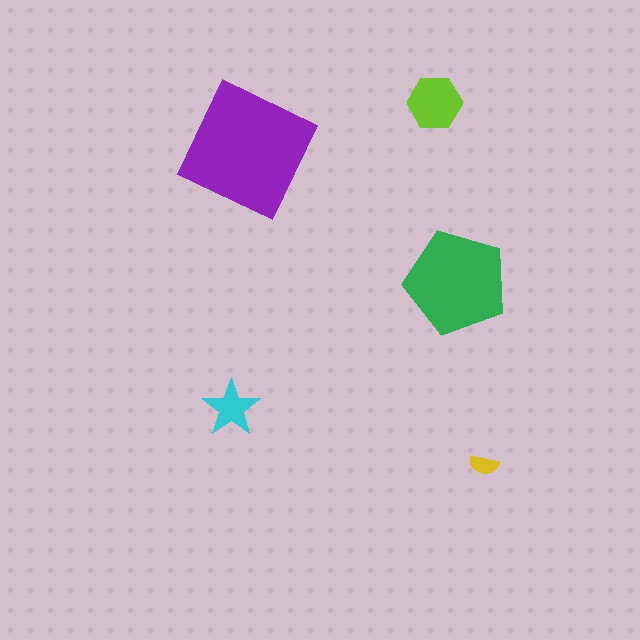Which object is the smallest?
The yellow semicircle.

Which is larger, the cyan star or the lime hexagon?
The lime hexagon.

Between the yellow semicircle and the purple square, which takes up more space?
The purple square.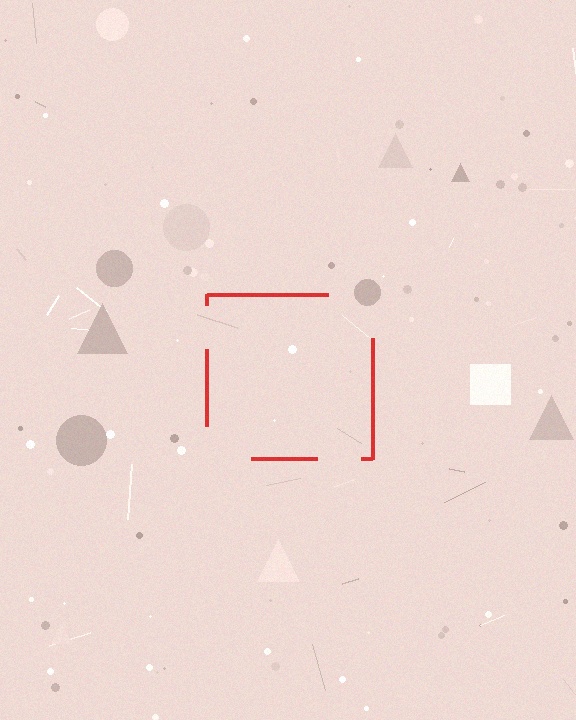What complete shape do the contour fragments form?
The contour fragments form a square.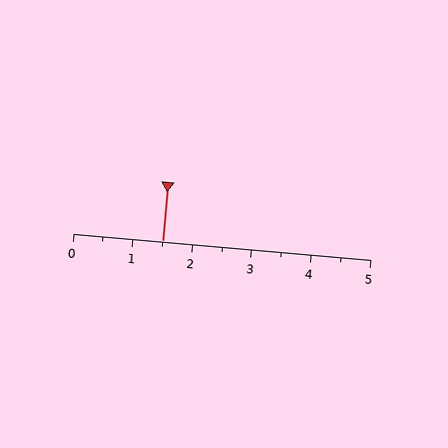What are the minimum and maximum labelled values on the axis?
The axis runs from 0 to 5.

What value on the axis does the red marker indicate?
The marker indicates approximately 1.5.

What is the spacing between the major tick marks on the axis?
The major ticks are spaced 1 apart.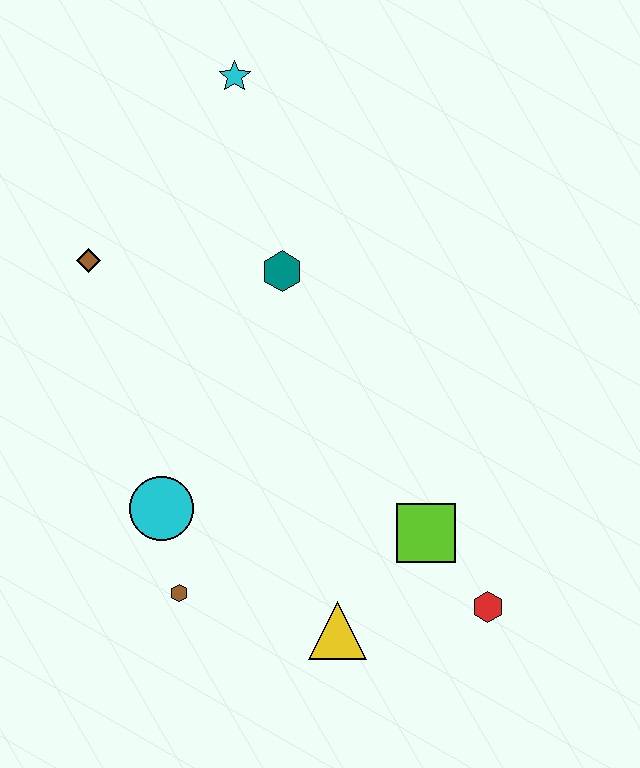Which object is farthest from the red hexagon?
The cyan star is farthest from the red hexagon.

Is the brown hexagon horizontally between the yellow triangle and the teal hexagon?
No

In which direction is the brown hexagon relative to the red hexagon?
The brown hexagon is to the left of the red hexagon.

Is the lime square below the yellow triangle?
No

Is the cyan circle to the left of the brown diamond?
No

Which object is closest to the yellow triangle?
The lime square is closest to the yellow triangle.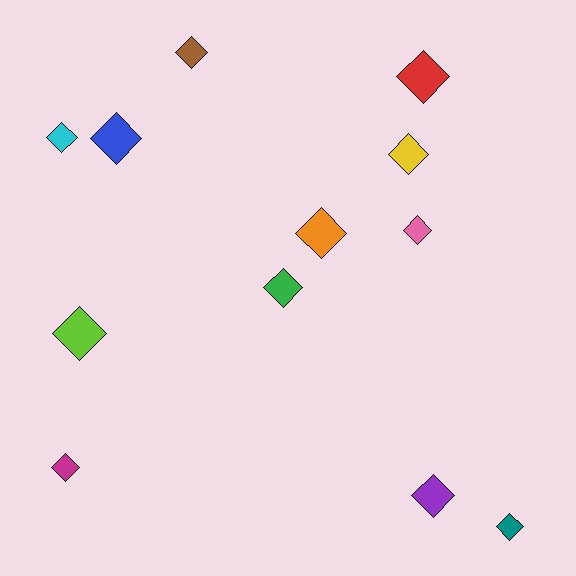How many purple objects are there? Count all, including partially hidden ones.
There is 1 purple object.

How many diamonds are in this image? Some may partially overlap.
There are 12 diamonds.